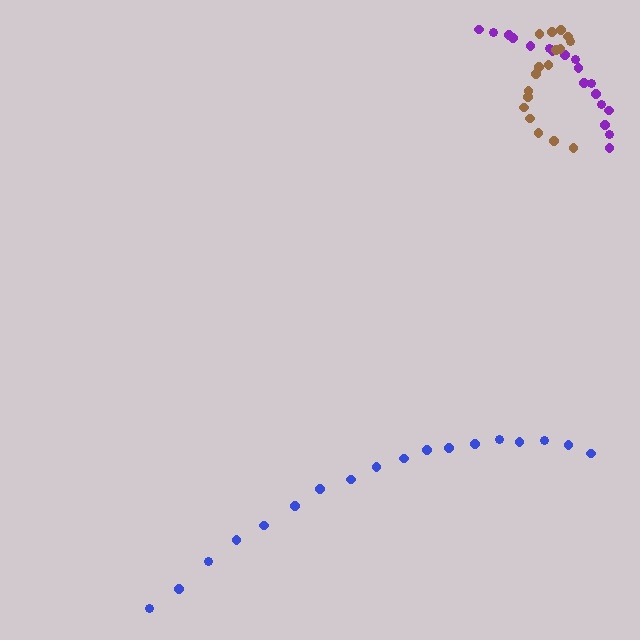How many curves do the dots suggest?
There are 3 distinct paths.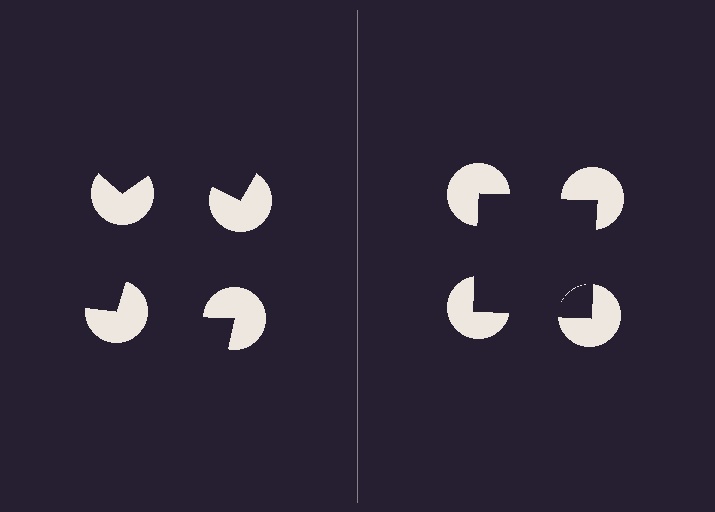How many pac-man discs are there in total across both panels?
8 — 4 on each side.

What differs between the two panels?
The pac-man discs are positioned identically on both sides; only the wedge orientations differ. On the right they align to a square; on the left they are misaligned.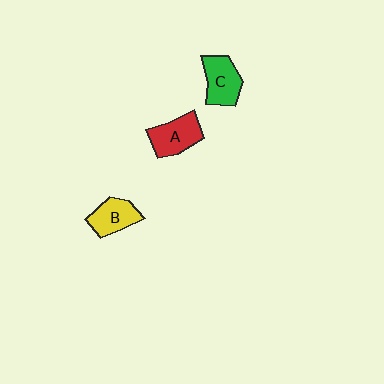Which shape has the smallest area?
Shape B (yellow).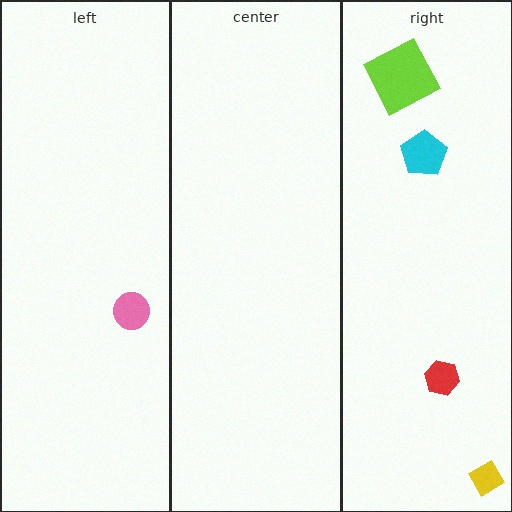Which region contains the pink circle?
The left region.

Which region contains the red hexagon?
The right region.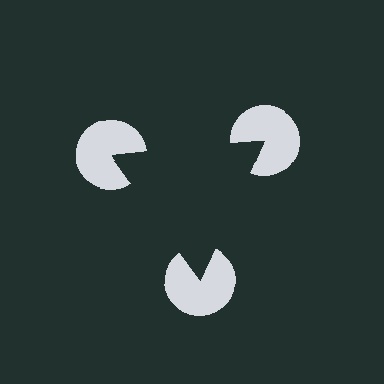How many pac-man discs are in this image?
There are 3 — one at each vertex of the illusory triangle.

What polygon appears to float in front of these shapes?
An illusory triangle — its edges are inferred from the aligned wedge cuts in the pac-man discs, not physically drawn.